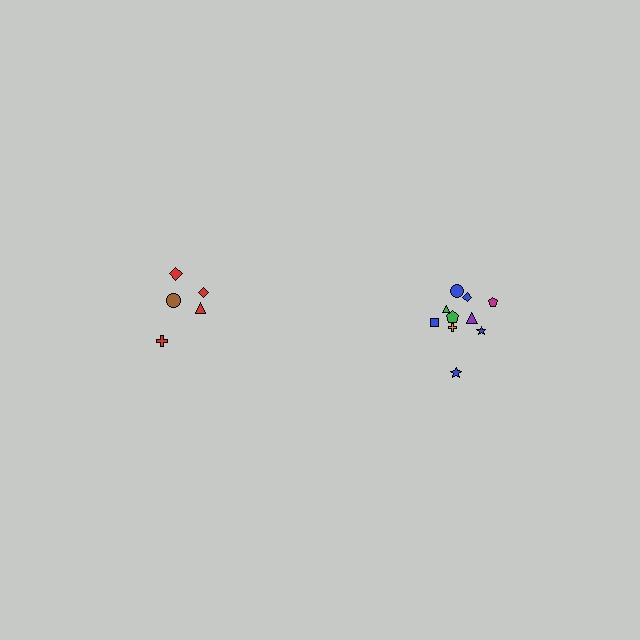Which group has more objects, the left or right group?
The right group.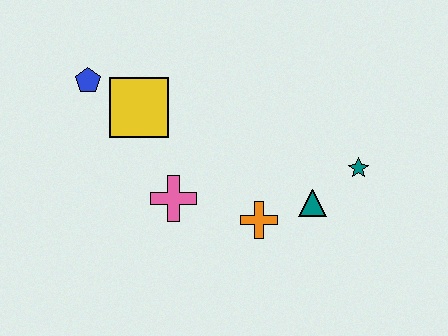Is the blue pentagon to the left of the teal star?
Yes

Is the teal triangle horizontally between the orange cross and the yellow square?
No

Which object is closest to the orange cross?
The teal triangle is closest to the orange cross.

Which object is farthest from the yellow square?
The teal star is farthest from the yellow square.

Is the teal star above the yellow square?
No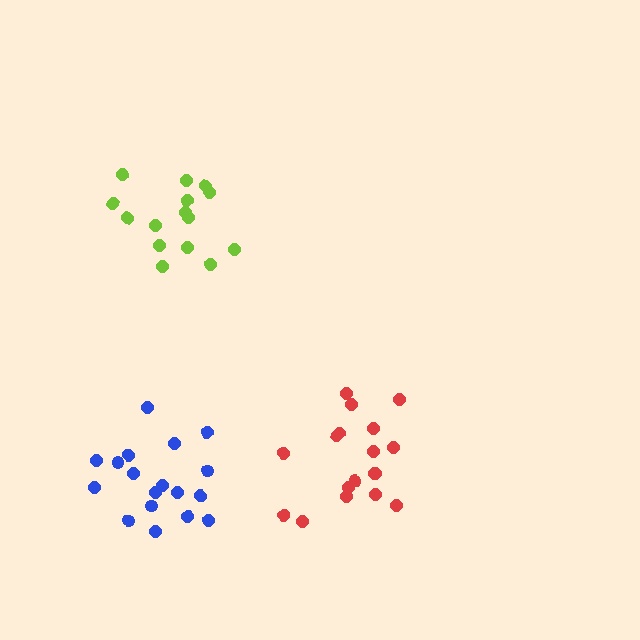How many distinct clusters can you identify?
There are 3 distinct clusters.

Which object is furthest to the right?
The red cluster is rightmost.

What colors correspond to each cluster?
The clusters are colored: blue, red, lime.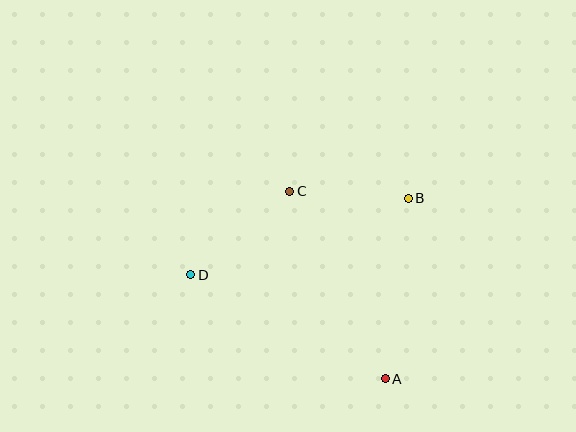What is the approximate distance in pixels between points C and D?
The distance between C and D is approximately 129 pixels.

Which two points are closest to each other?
Points B and C are closest to each other.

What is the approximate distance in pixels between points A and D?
The distance between A and D is approximately 220 pixels.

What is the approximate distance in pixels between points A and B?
The distance between A and B is approximately 182 pixels.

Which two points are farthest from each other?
Points B and D are farthest from each other.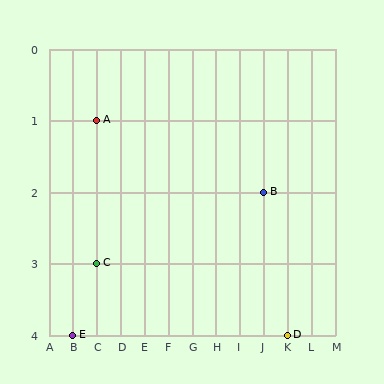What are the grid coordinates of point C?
Point C is at grid coordinates (C, 3).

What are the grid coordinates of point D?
Point D is at grid coordinates (K, 4).